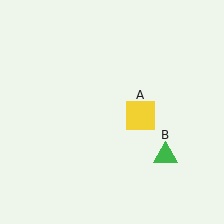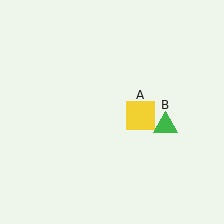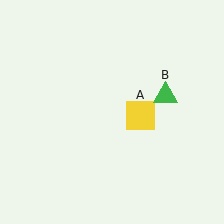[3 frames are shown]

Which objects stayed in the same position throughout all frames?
Yellow square (object A) remained stationary.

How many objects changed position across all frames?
1 object changed position: green triangle (object B).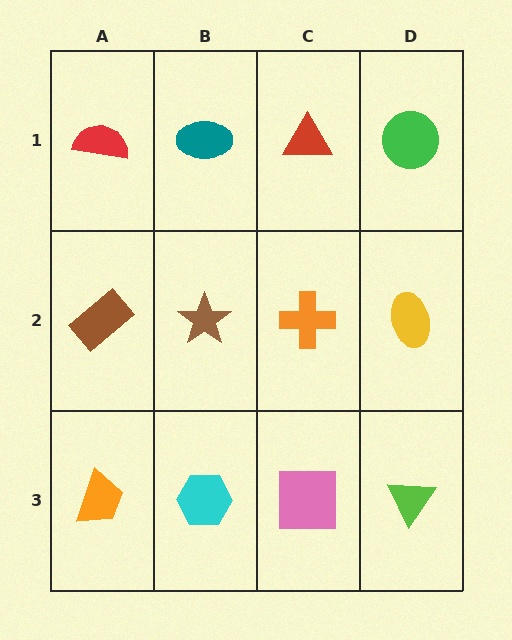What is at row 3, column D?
A lime triangle.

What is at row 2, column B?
A brown star.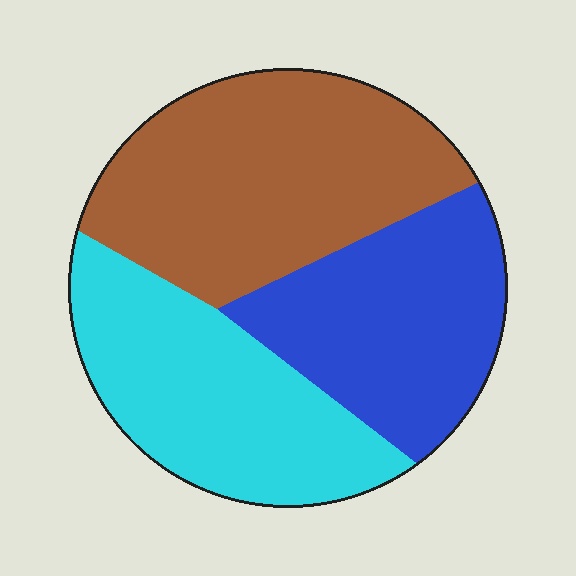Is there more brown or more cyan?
Brown.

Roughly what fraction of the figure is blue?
Blue covers 29% of the figure.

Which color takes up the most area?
Brown, at roughly 40%.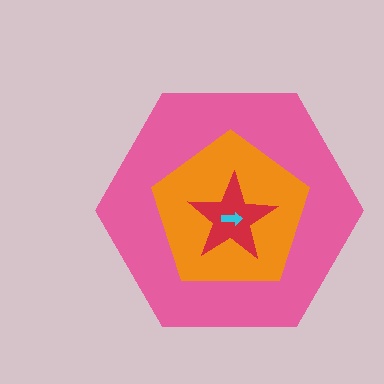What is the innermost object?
The cyan arrow.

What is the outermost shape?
The pink hexagon.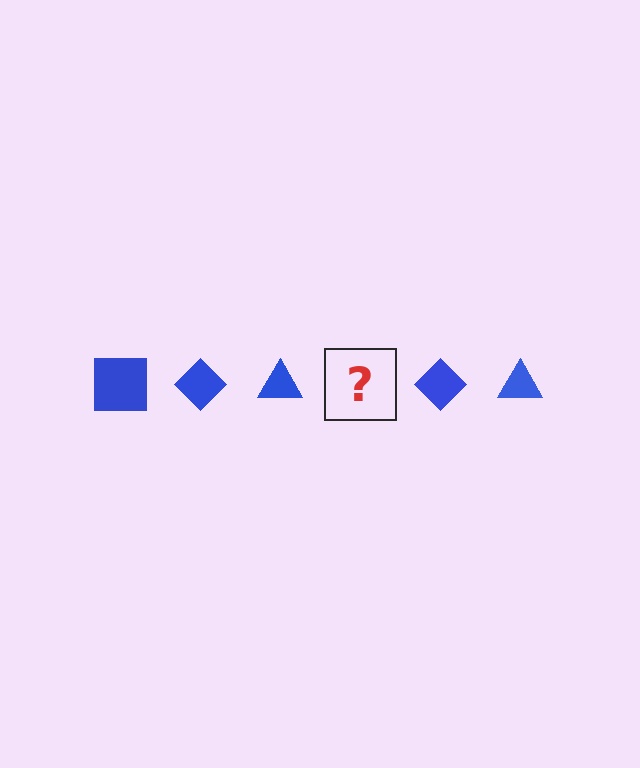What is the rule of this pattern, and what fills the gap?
The rule is that the pattern cycles through square, diamond, triangle shapes in blue. The gap should be filled with a blue square.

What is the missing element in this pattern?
The missing element is a blue square.